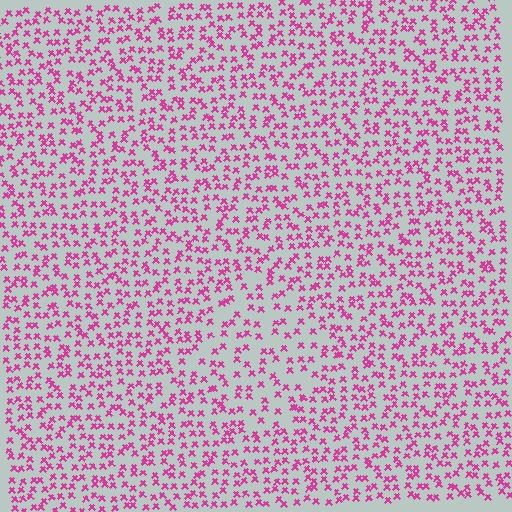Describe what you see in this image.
The image contains small magenta elements arranged at two different densities. A diamond-shaped region is visible where the elements are less densely packed than the surrounding area.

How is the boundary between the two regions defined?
The boundary is defined by a change in element density (approximately 1.6x ratio). All elements are the same color, size, and shape.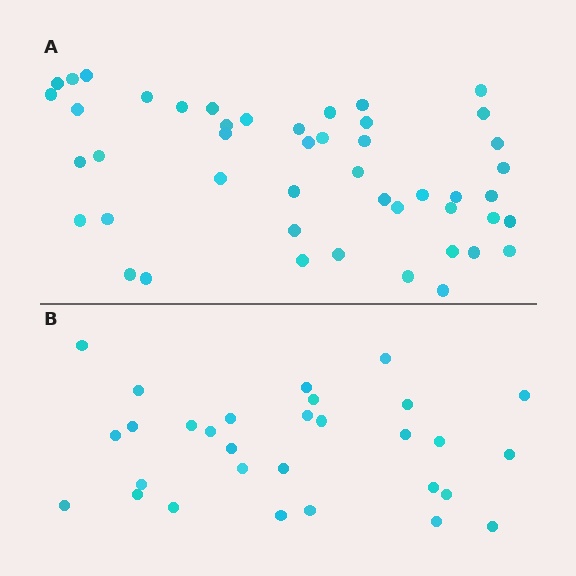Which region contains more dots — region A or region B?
Region A (the top region) has more dots.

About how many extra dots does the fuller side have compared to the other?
Region A has approximately 15 more dots than region B.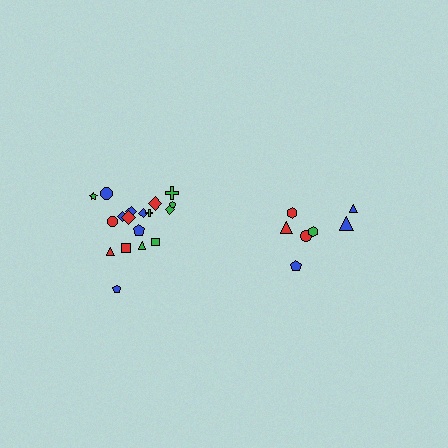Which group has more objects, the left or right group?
The left group.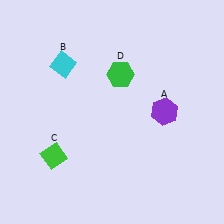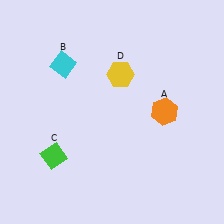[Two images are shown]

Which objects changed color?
A changed from purple to orange. D changed from green to yellow.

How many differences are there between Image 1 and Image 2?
There are 2 differences between the two images.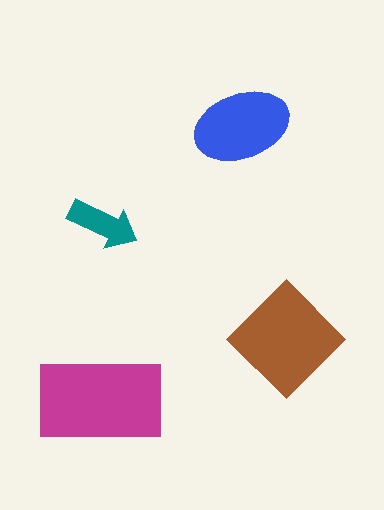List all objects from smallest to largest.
The teal arrow, the blue ellipse, the brown diamond, the magenta rectangle.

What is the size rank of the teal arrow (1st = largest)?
4th.